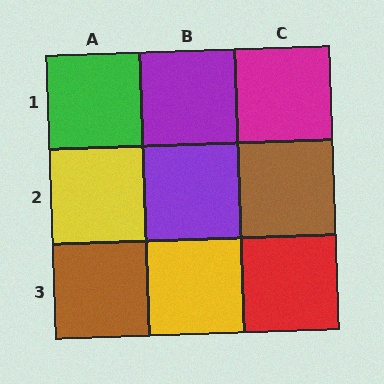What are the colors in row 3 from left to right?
Brown, yellow, red.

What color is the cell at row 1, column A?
Green.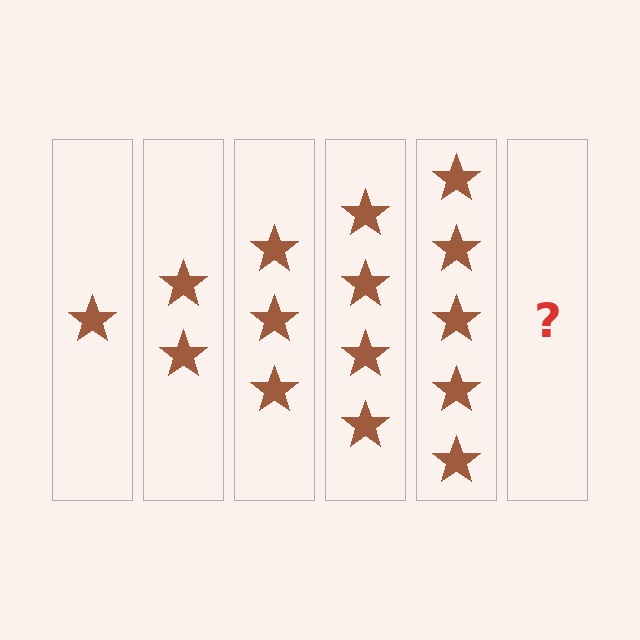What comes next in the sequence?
The next element should be 6 stars.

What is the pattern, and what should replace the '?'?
The pattern is that each step adds one more star. The '?' should be 6 stars.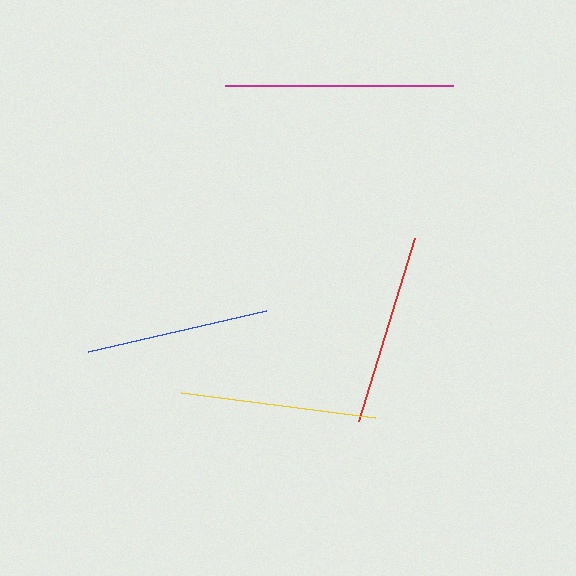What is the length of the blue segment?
The blue segment is approximately 183 pixels long.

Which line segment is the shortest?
The blue line is the shortest at approximately 183 pixels.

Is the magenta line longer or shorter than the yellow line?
The magenta line is longer than the yellow line.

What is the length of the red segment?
The red segment is approximately 191 pixels long.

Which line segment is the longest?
The magenta line is the longest at approximately 228 pixels.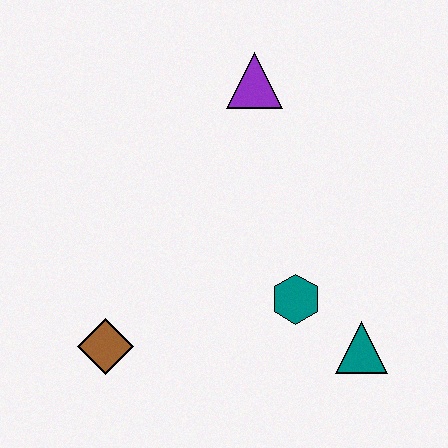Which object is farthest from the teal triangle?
The purple triangle is farthest from the teal triangle.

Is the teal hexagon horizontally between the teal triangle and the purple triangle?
Yes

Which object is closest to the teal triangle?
The teal hexagon is closest to the teal triangle.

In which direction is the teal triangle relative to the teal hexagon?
The teal triangle is to the right of the teal hexagon.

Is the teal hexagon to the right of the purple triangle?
Yes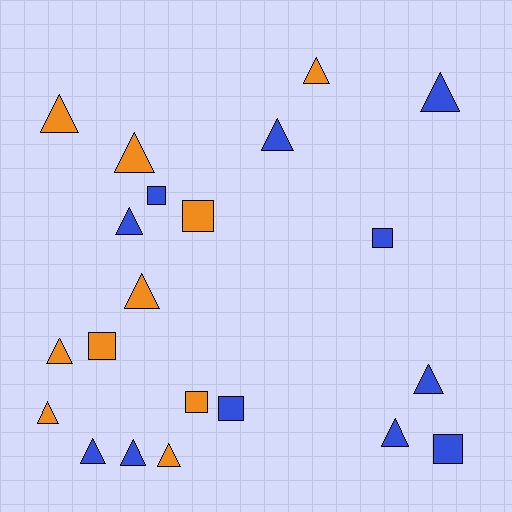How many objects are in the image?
There are 21 objects.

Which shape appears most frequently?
Triangle, with 14 objects.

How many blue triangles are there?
There are 7 blue triangles.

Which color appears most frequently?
Blue, with 11 objects.